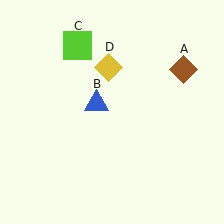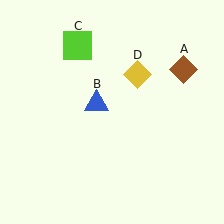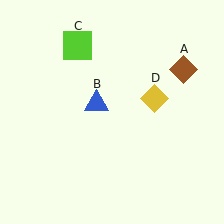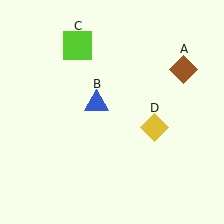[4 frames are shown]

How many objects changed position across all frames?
1 object changed position: yellow diamond (object D).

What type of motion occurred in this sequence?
The yellow diamond (object D) rotated clockwise around the center of the scene.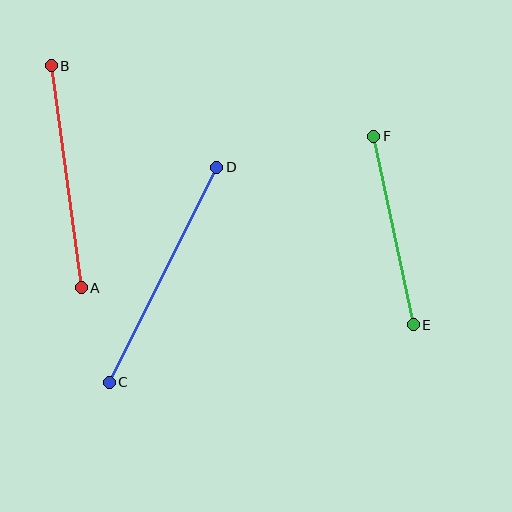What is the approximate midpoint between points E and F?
The midpoint is at approximately (394, 231) pixels.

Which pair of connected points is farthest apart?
Points C and D are farthest apart.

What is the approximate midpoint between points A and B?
The midpoint is at approximately (66, 177) pixels.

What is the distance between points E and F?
The distance is approximately 193 pixels.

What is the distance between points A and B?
The distance is approximately 224 pixels.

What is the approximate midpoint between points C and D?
The midpoint is at approximately (163, 275) pixels.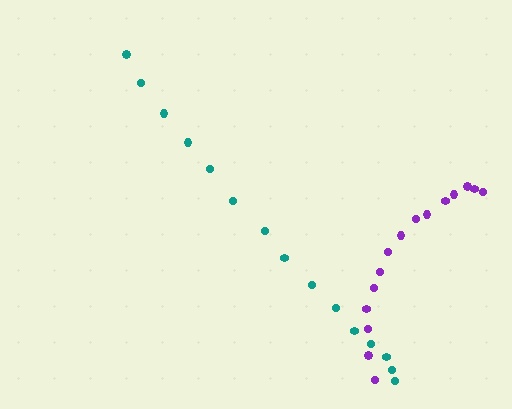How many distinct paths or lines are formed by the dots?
There are 2 distinct paths.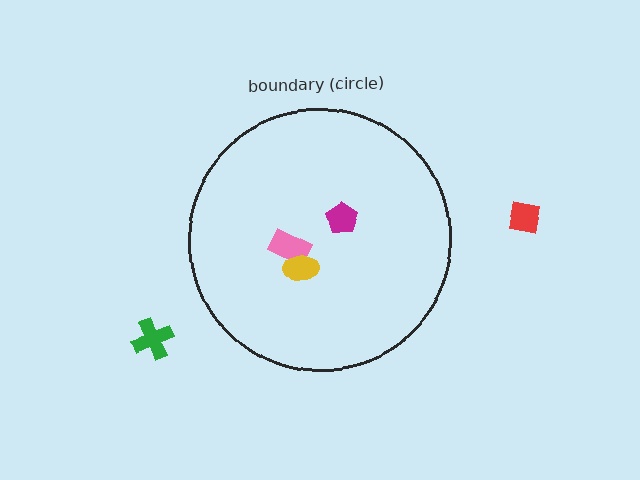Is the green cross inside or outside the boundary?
Outside.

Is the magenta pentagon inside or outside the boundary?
Inside.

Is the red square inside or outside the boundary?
Outside.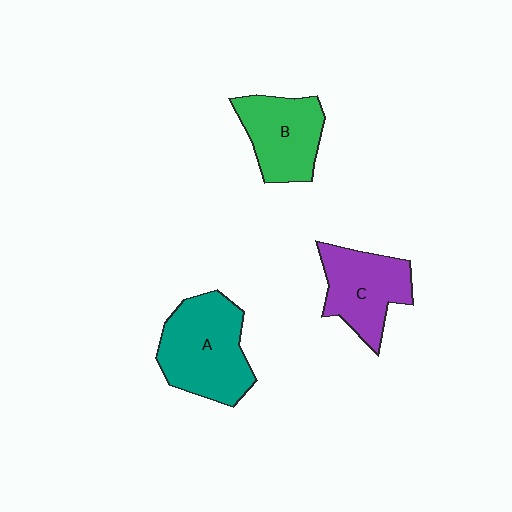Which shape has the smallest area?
Shape B (green).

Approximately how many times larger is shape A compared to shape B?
Approximately 1.3 times.